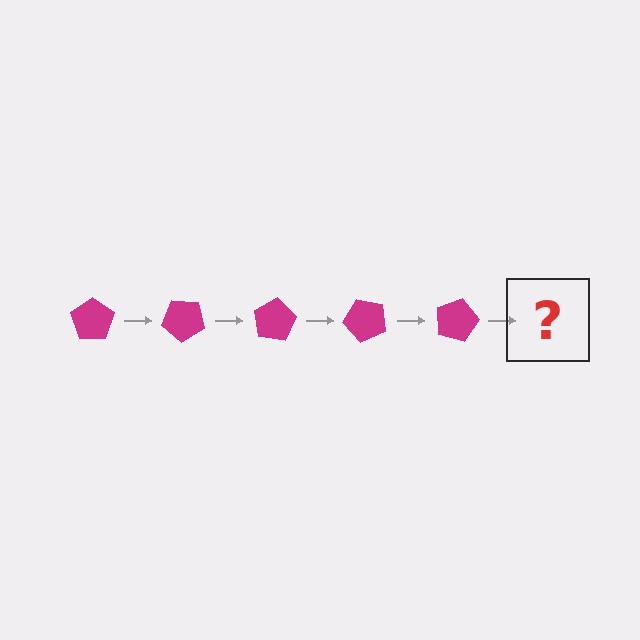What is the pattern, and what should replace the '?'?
The pattern is that the pentagon rotates 40 degrees each step. The '?' should be a magenta pentagon rotated 200 degrees.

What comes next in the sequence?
The next element should be a magenta pentagon rotated 200 degrees.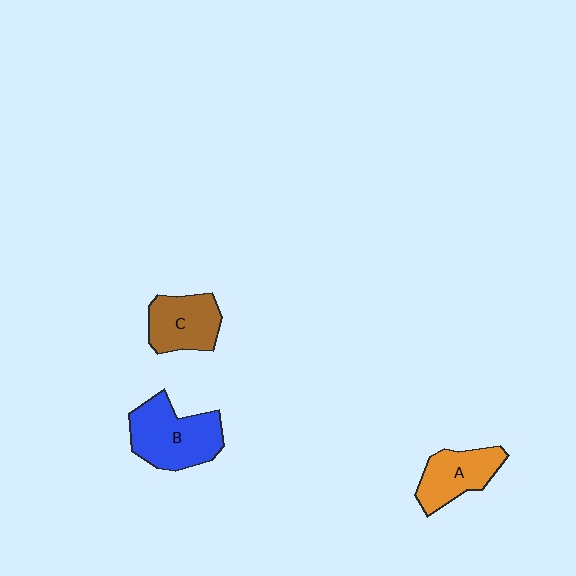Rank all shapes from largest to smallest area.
From largest to smallest: B (blue), C (brown), A (orange).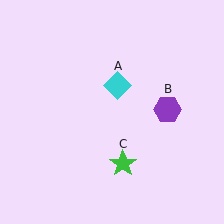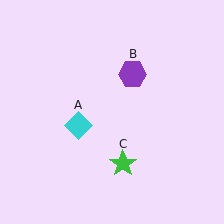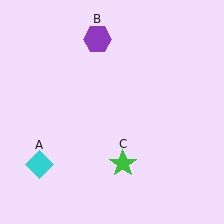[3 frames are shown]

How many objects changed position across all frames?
2 objects changed position: cyan diamond (object A), purple hexagon (object B).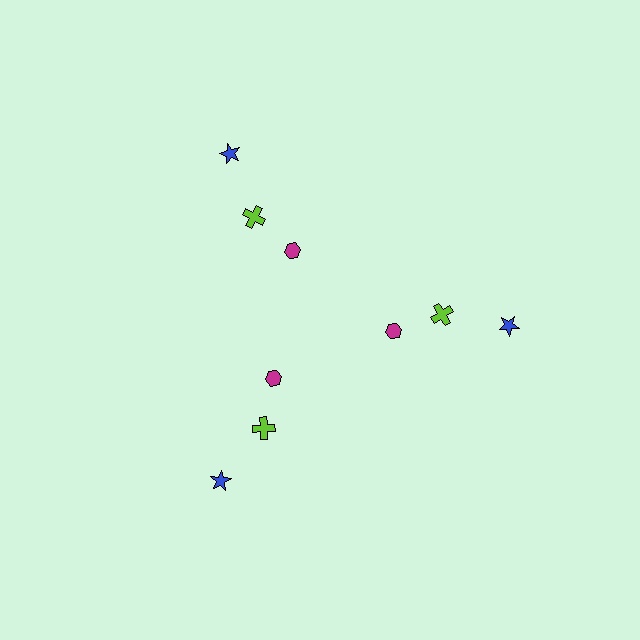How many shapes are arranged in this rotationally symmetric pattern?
There are 9 shapes, arranged in 3 groups of 3.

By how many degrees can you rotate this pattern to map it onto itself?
The pattern maps onto itself every 120 degrees of rotation.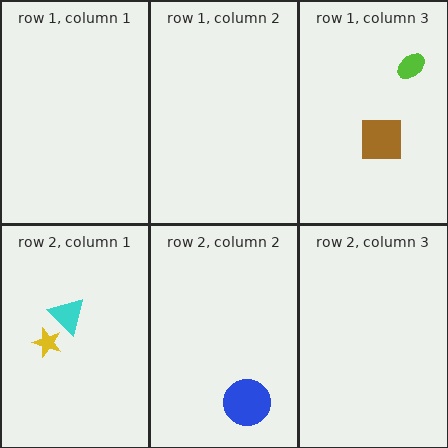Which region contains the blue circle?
The row 2, column 2 region.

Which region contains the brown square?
The row 1, column 3 region.